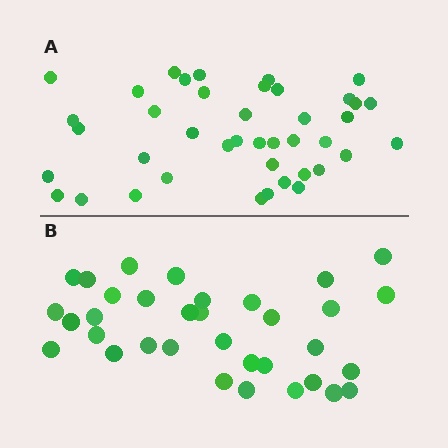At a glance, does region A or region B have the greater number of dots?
Region A (the top region) has more dots.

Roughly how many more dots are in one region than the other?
Region A has roughly 8 or so more dots than region B.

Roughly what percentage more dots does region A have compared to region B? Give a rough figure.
About 20% more.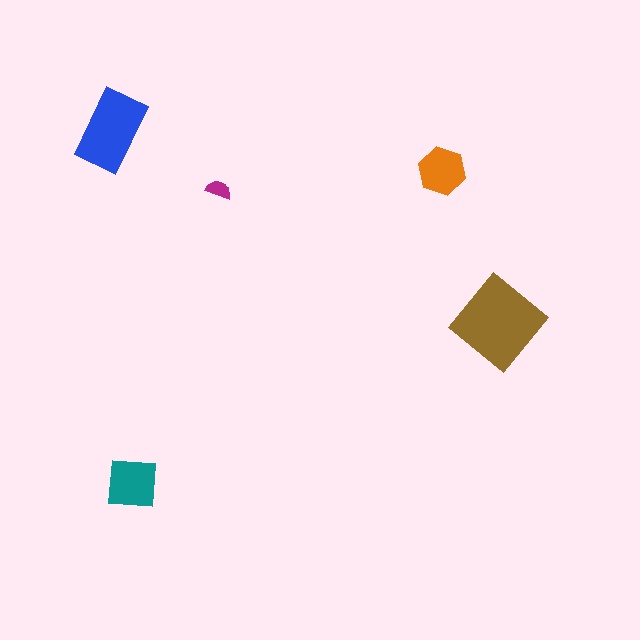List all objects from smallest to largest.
The magenta semicircle, the orange hexagon, the teal square, the blue rectangle, the brown diamond.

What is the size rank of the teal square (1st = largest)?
3rd.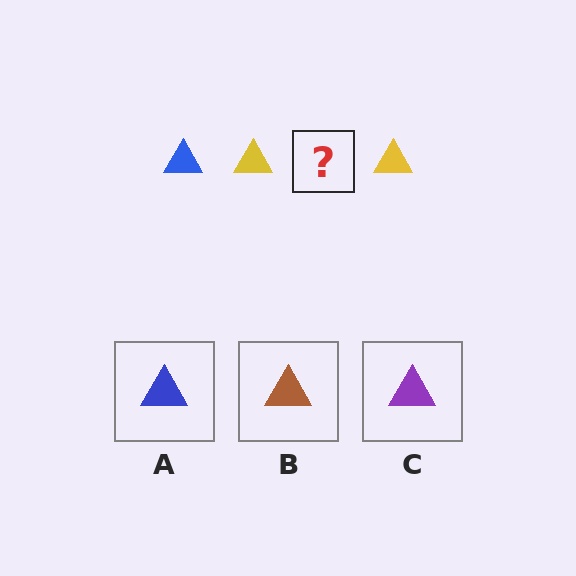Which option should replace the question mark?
Option A.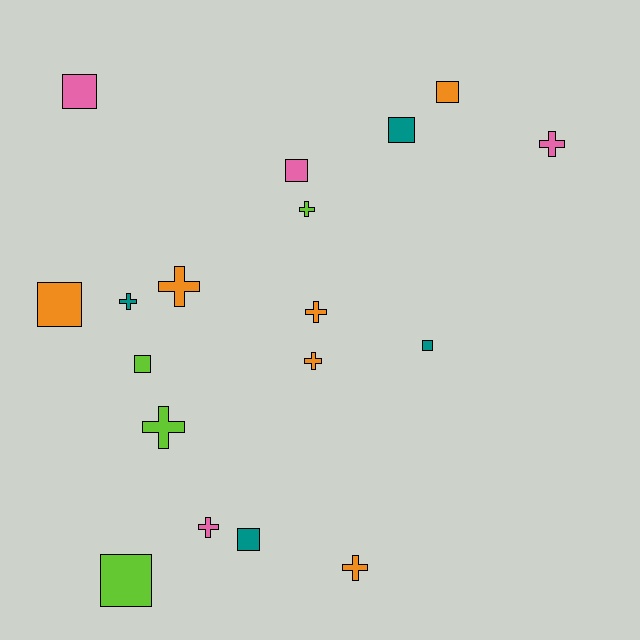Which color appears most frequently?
Orange, with 6 objects.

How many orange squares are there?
There are 2 orange squares.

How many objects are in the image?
There are 18 objects.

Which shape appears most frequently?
Cross, with 9 objects.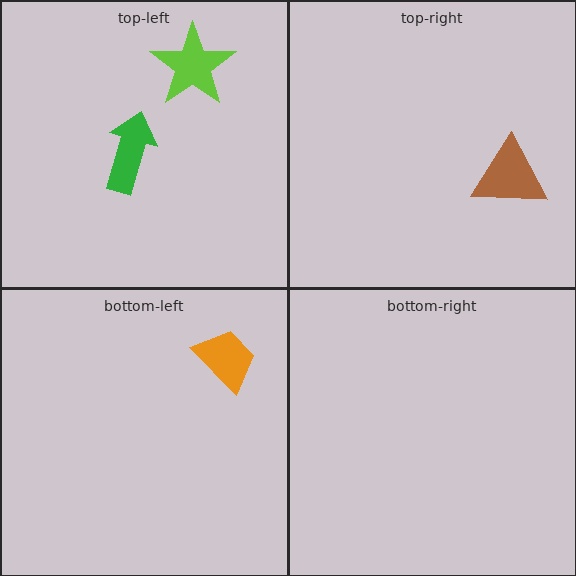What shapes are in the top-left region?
The lime star, the green arrow.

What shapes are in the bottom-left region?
The orange trapezoid.